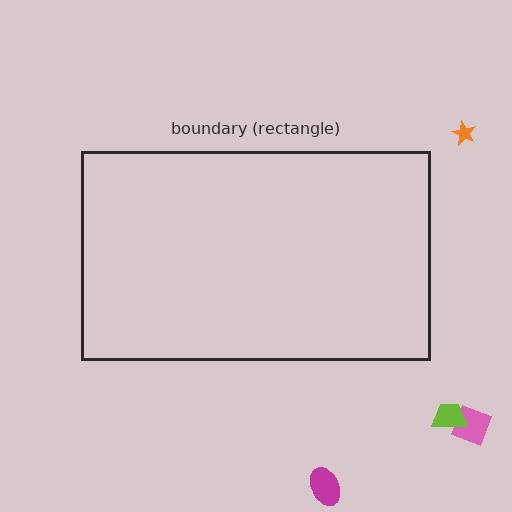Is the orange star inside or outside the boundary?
Outside.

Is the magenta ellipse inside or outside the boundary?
Outside.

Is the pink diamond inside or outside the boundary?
Outside.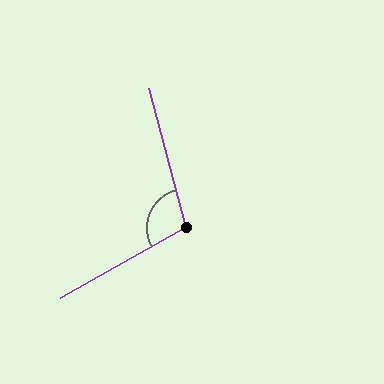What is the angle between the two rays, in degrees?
Approximately 105 degrees.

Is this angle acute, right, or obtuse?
It is obtuse.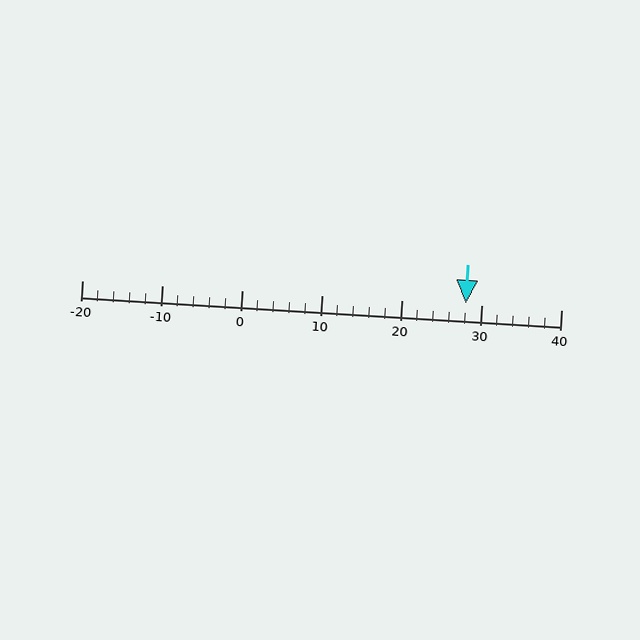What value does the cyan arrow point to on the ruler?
The cyan arrow points to approximately 28.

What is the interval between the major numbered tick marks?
The major tick marks are spaced 10 units apart.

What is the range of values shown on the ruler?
The ruler shows values from -20 to 40.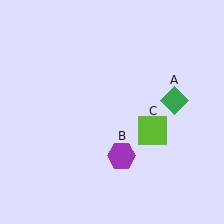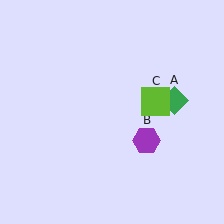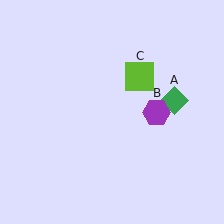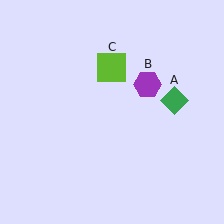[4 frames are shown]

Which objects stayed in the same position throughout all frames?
Green diamond (object A) remained stationary.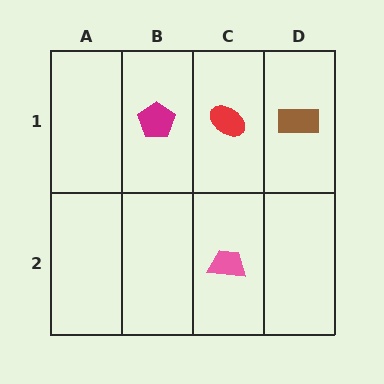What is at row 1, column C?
A red ellipse.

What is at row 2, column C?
A pink trapezoid.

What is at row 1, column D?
A brown rectangle.